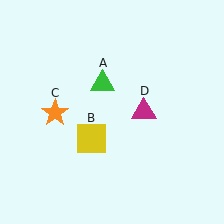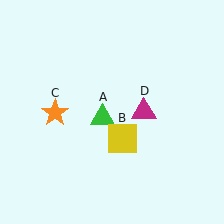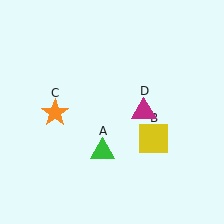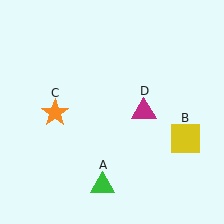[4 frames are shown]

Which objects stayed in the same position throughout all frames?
Orange star (object C) and magenta triangle (object D) remained stationary.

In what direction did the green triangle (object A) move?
The green triangle (object A) moved down.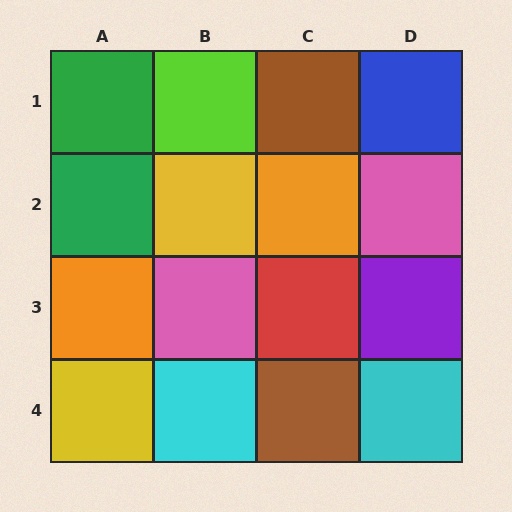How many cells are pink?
2 cells are pink.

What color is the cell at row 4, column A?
Yellow.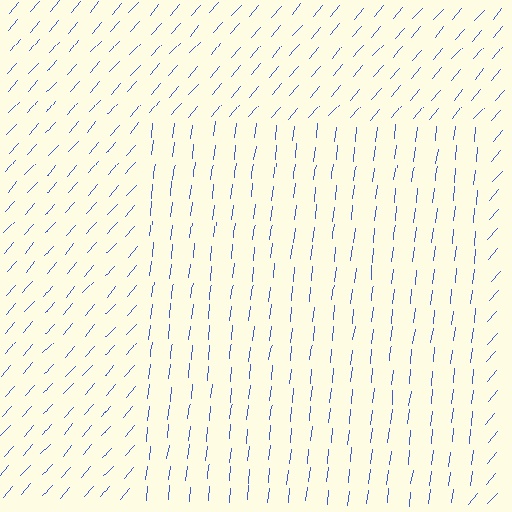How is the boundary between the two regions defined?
The boundary is defined purely by a change in line orientation (approximately 34 degrees difference). All lines are the same color and thickness.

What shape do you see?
I see a rectangle.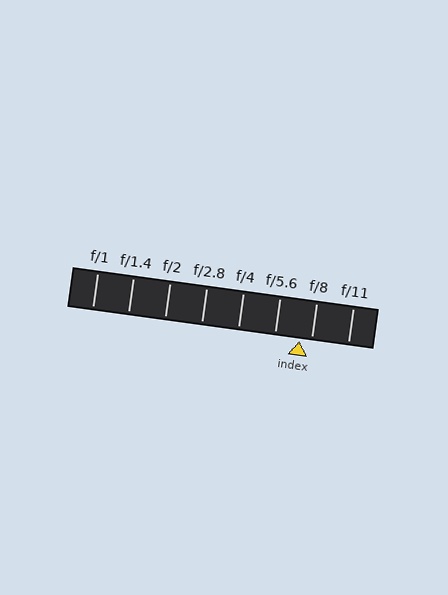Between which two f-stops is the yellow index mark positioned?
The index mark is between f/5.6 and f/8.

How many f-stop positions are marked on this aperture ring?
There are 8 f-stop positions marked.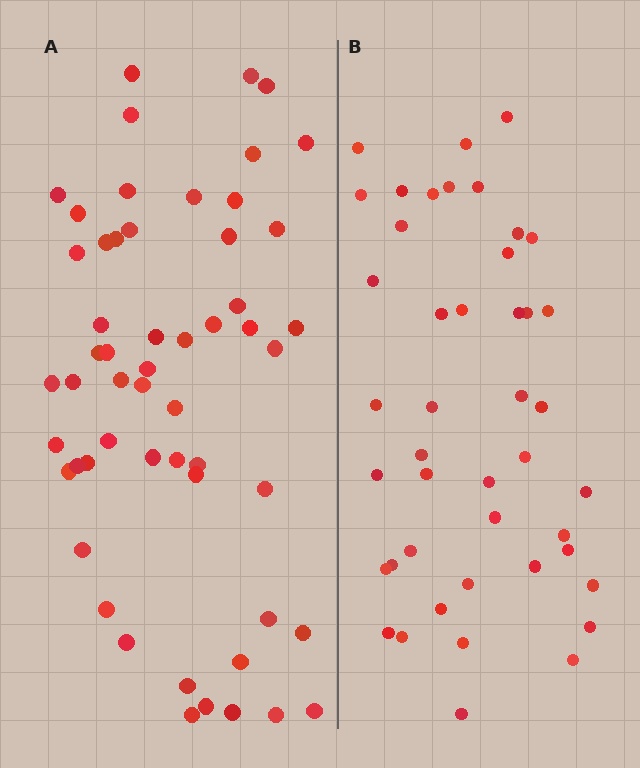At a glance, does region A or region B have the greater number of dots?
Region A (the left region) has more dots.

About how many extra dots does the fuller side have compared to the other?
Region A has roughly 12 or so more dots than region B.